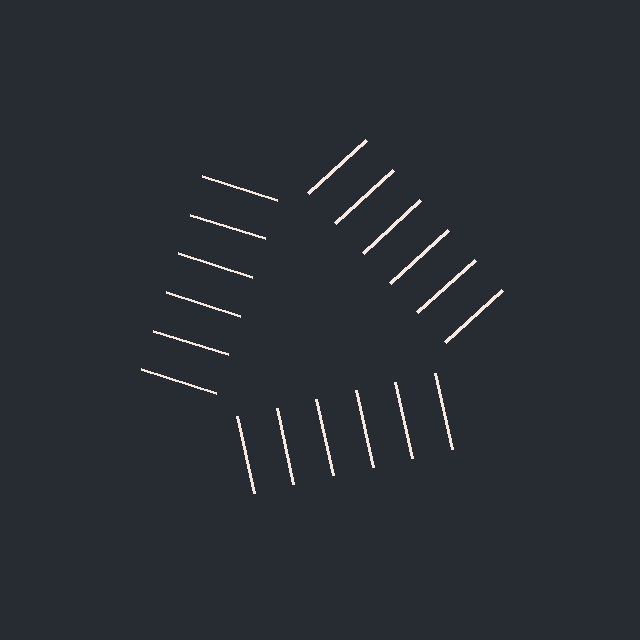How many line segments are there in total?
18 — 6 along each of the 3 edges.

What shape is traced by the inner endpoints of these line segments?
An illusory triangle — the line segments terminate on its edges but no continuous stroke is drawn.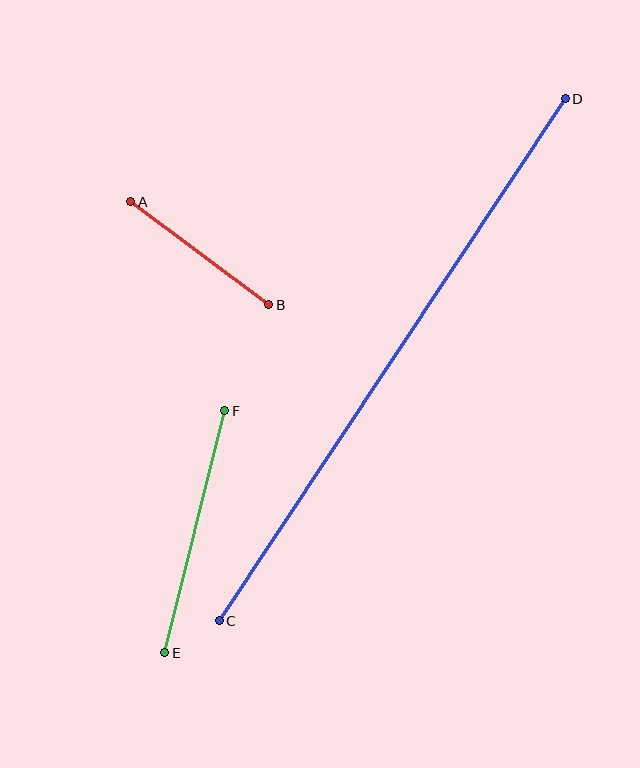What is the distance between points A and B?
The distance is approximately 172 pixels.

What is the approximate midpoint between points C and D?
The midpoint is at approximately (392, 360) pixels.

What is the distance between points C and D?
The distance is approximately 626 pixels.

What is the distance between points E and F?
The distance is approximately 249 pixels.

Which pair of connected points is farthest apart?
Points C and D are farthest apart.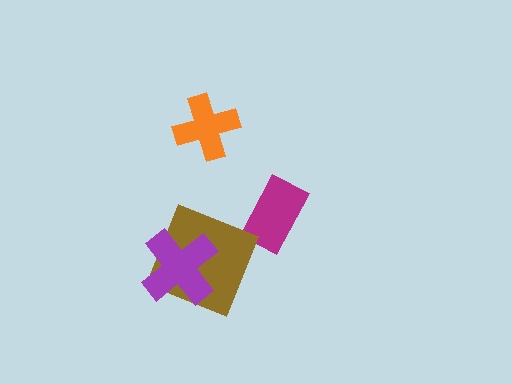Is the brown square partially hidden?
Yes, it is partially covered by another shape.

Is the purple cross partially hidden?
No, no other shape covers it.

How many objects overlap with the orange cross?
0 objects overlap with the orange cross.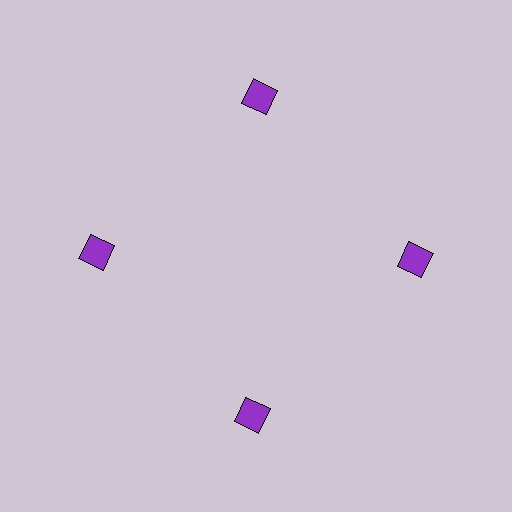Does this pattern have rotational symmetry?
Yes, this pattern has 4-fold rotational symmetry. It looks the same after rotating 90 degrees around the center.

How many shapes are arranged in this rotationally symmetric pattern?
There are 4 shapes, arranged in 4 groups of 1.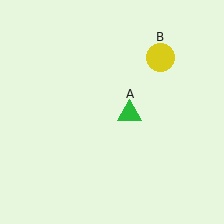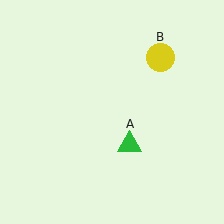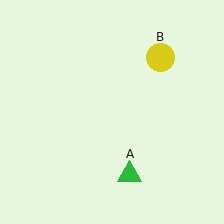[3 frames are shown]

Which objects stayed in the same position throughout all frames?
Yellow circle (object B) remained stationary.